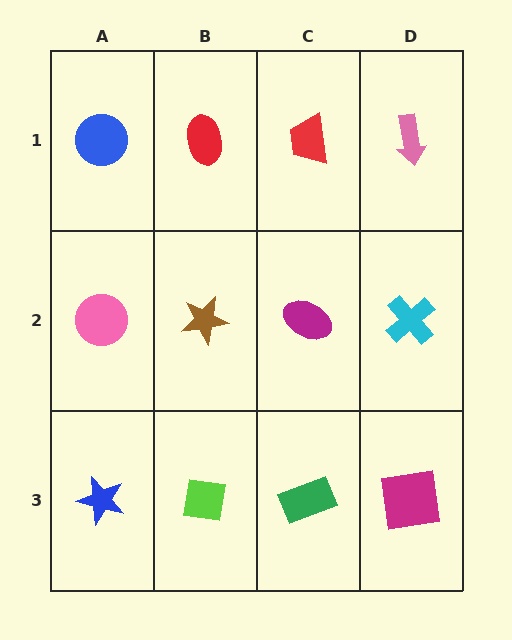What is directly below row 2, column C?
A green rectangle.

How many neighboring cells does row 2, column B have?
4.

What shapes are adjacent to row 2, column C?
A red trapezoid (row 1, column C), a green rectangle (row 3, column C), a brown star (row 2, column B), a cyan cross (row 2, column D).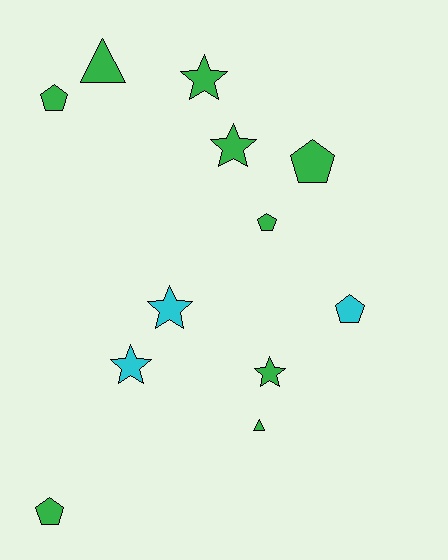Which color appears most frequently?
Green, with 9 objects.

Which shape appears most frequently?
Pentagon, with 5 objects.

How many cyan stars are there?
There are 2 cyan stars.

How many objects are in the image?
There are 12 objects.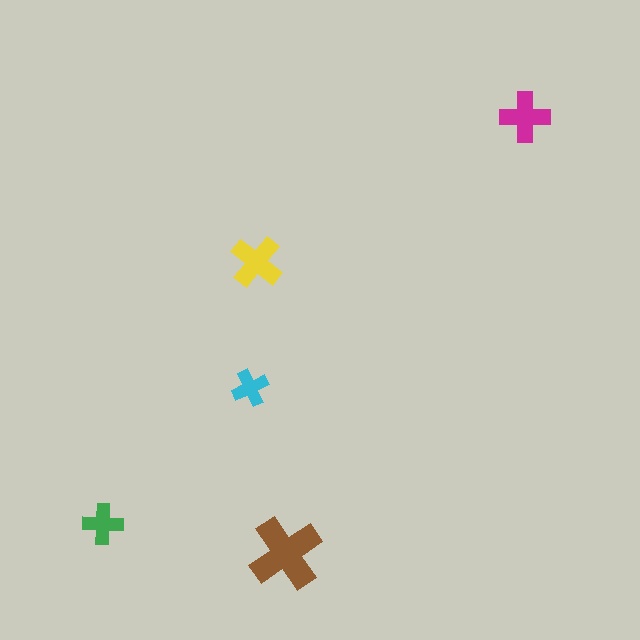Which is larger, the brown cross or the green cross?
The brown one.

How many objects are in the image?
There are 5 objects in the image.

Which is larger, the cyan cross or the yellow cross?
The yellow one.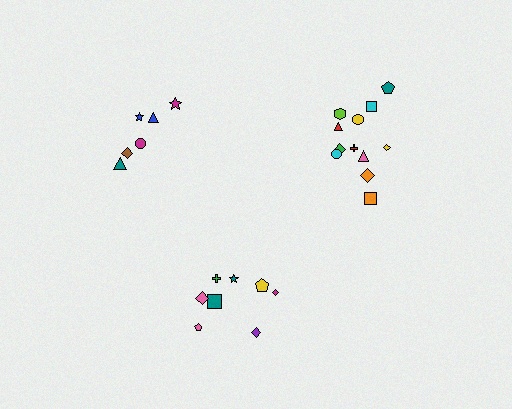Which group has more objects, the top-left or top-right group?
The top-right group.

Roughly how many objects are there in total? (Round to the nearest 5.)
Roughly 25 objects in total.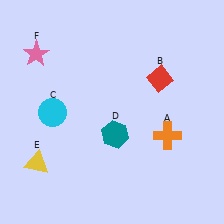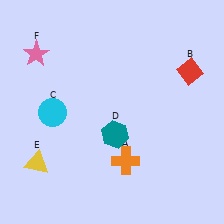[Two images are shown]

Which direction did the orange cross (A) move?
The orange cross (A) moved left.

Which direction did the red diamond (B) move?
The red diamond (B) moved right.